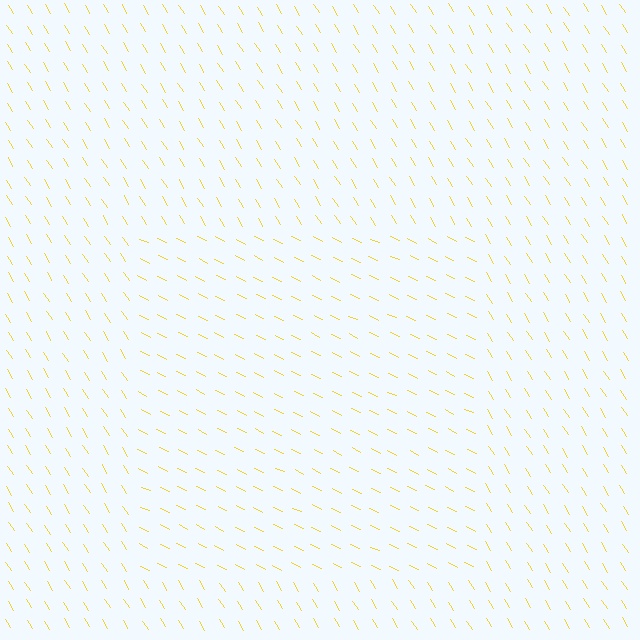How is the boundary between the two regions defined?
The boundary is defined purely by a change in line orientation (approximately 32 degrees difference). All lines are the same color and thickness.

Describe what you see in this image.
The image is filled with small yellow line segments. A rectangle region in the image has lines oriented differently from the surrounding lines, creating a visible texture boundary.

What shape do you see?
I see a rectangle.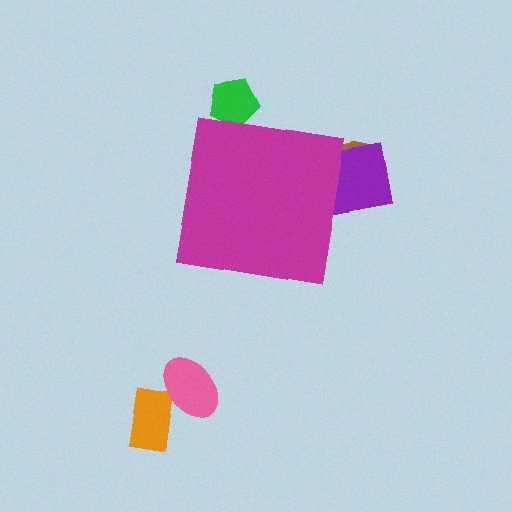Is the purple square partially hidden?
Yes, the purple square is partially hidden behind the magenta square.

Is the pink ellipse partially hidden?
No, the pink ellipse is fully visible.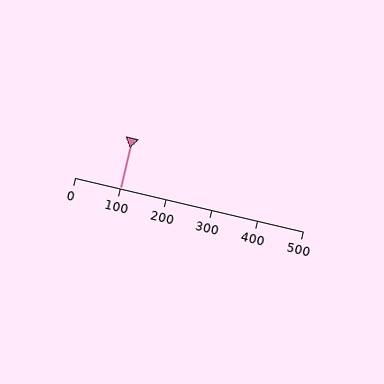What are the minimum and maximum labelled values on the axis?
The axis runs from 0 to 500.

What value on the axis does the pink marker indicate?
The marker indicates approximately 100.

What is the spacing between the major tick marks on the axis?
The major ticks are spaced 100 apart.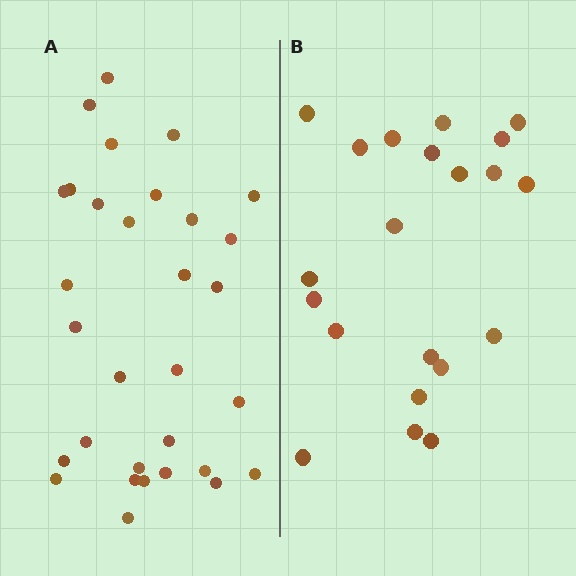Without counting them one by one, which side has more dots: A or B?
Region A (the left region) has more dots.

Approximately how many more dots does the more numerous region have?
Region A has roughly 10 or so more dots than region B.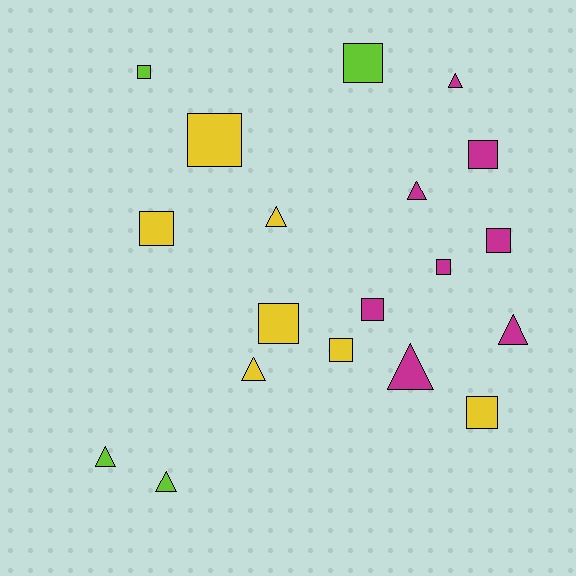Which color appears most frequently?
Magenta, with 8 objects.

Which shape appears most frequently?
Square, with 11 objects.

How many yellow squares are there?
There are 5 yellow squares.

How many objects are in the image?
There are 19 objects.